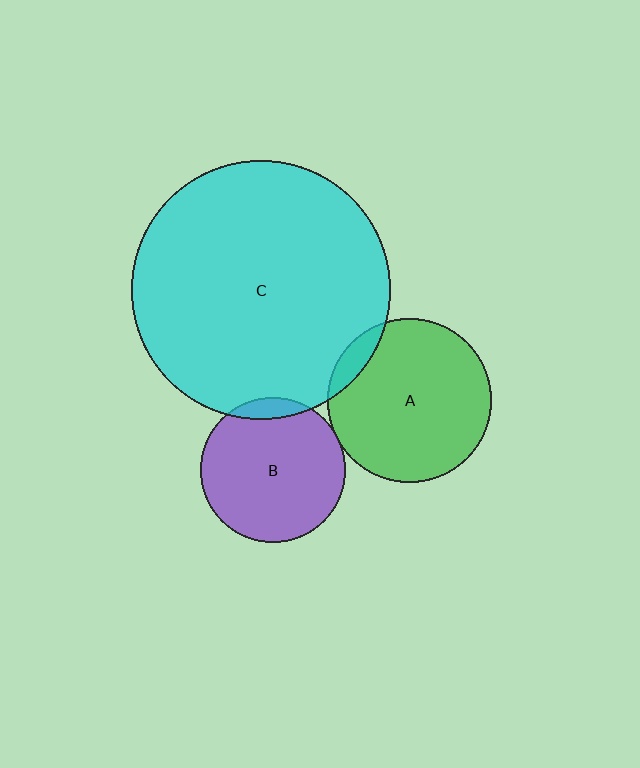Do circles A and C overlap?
Yes.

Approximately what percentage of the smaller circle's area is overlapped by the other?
Approximately 10%.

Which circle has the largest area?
Circle C (cyan).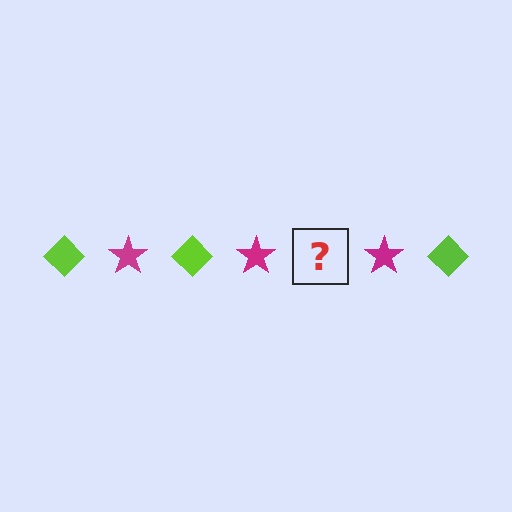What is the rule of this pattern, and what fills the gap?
The rule is that the pattern alternates between lime diamond and magenta star. The gap should be filled with a lime diamond.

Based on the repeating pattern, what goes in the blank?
The blank should be a lime diamond.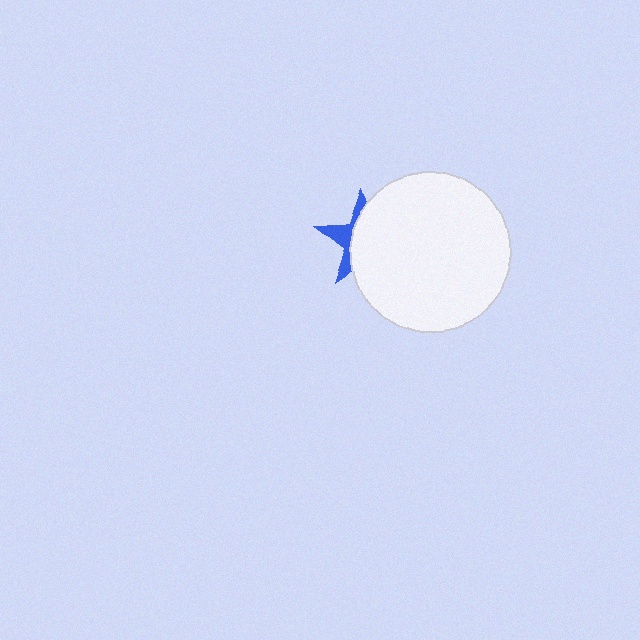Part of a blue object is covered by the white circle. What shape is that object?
It is a star.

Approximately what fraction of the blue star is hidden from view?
Roughly 67% of the blue star is hidden behind the white circle.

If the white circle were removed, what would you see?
You would see the complete blue star.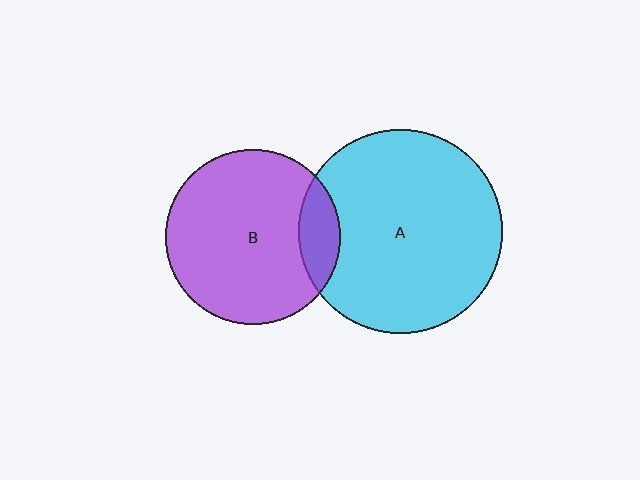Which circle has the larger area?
Circle A (cyan).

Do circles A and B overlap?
Yes.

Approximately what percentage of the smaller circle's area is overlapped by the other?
Approximately 15%.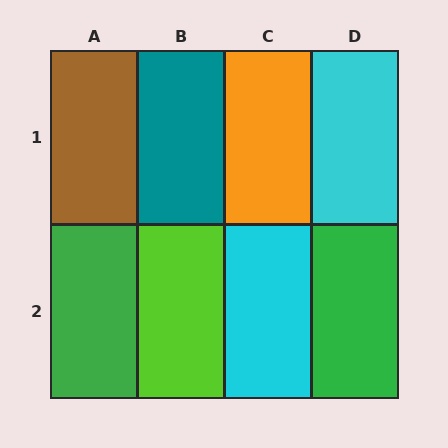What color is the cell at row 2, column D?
Green.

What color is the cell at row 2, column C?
Cyan.